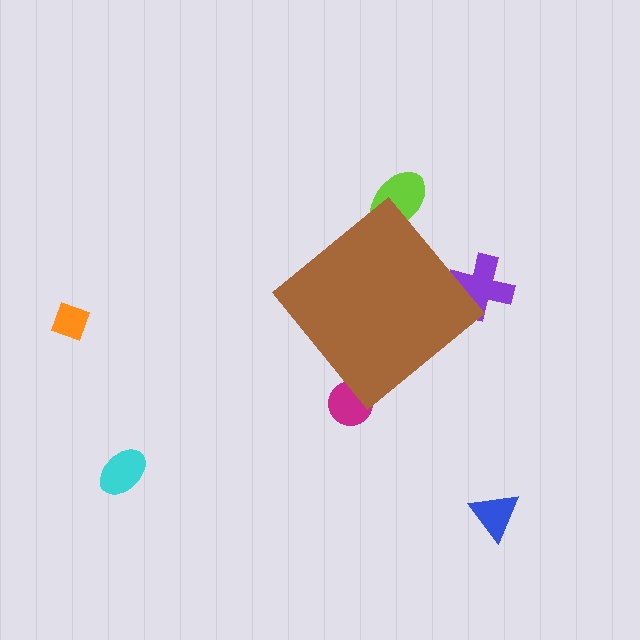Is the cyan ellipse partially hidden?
No, the cyan ellipse is fully visible.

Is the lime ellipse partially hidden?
Yes, the lime ellipse is partially hidden behind the brown diamond.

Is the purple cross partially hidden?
Yes, the purple cross is partially hidden behind the brown diamond.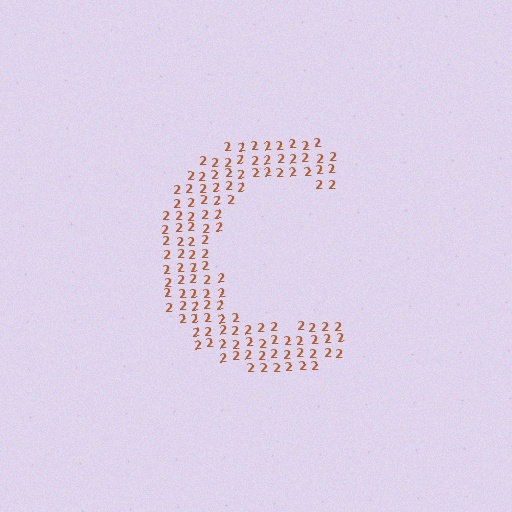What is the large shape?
The large shape is the letter C.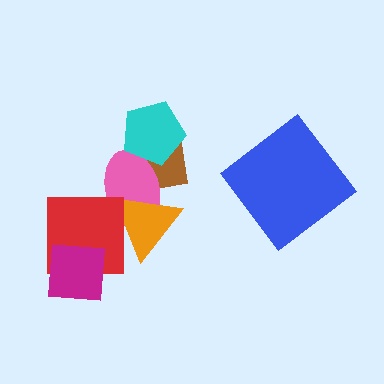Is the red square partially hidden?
Yes, it is partially covered by another shape.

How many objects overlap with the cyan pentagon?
2 objects overlap with the cyan pentagon.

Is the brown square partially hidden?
Yes, it is partially covered by another shape.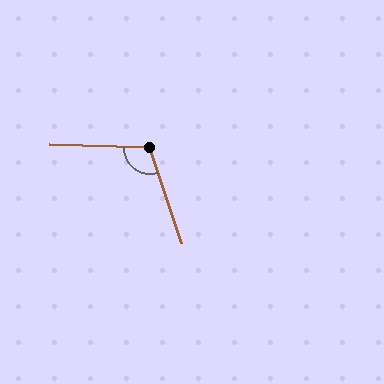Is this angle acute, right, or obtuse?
It is obtuse.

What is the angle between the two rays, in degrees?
Approximately 110 degrees.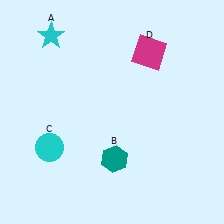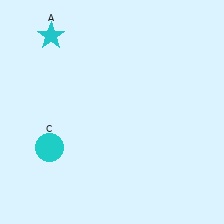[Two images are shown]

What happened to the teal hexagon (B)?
The teal hexagon (B) was removed in Image 2. It was in the bottom-right area of Image 1.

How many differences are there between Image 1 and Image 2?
There are 2 differences between the two images.